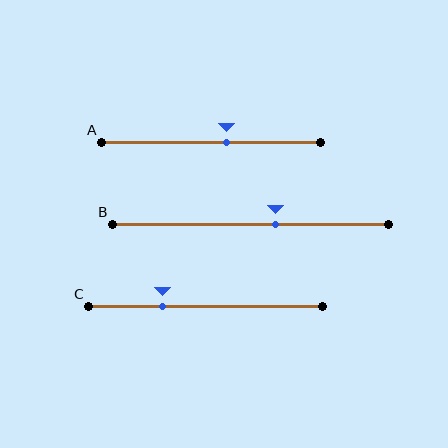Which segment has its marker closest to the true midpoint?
Segment A has its marker closest to the true midpoint.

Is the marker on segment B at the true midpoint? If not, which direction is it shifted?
No, the marker on segment B is shifted to the right by about 9% of the segment length.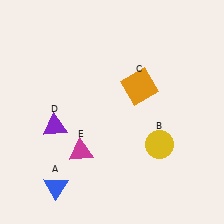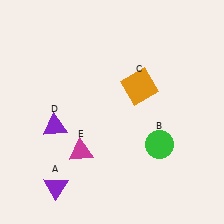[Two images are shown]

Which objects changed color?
A changed from blue to purple. B changed from yellow to green.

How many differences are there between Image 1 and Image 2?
There are 2 differences between the two images.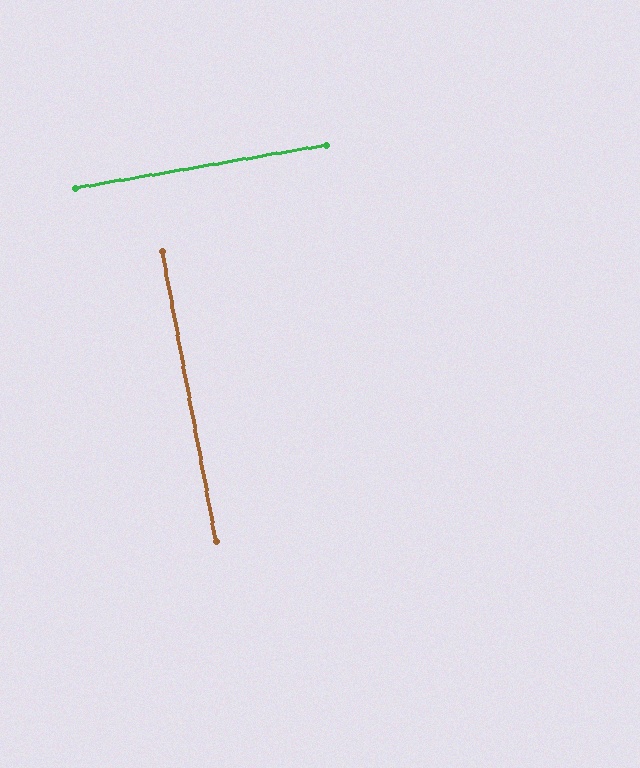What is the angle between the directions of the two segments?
Approximately 89 degrees.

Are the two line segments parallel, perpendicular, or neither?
Perpendicular — they meet at approximately 89°.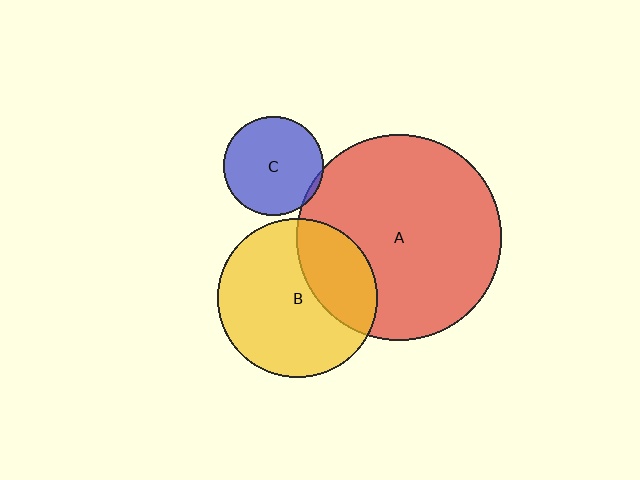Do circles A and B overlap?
Yes.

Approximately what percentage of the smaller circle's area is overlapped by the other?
Approximately 30%.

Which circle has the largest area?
Circle A (red).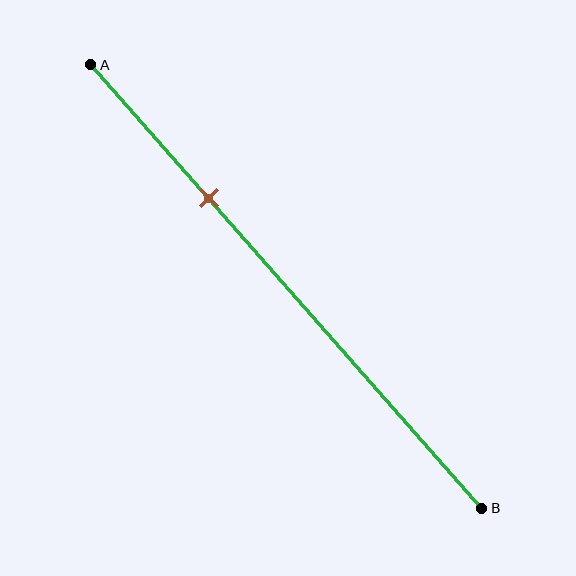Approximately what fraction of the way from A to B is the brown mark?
The brown mark is approximately 30% of the way from A to B.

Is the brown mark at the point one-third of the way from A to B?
No, the mark is at about 30% from A, not at the 33% one-third point.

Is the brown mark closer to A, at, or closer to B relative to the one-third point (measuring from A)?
The brown mark is closer to point A than the one-third point of segment AB.